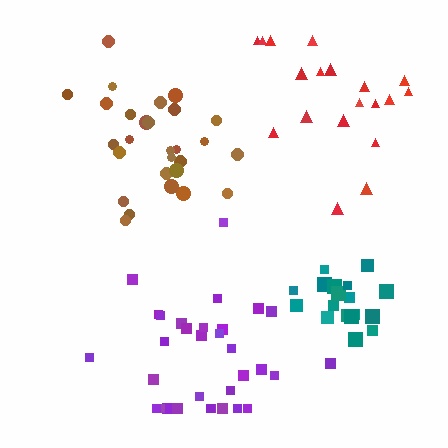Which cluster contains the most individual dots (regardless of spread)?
Purple (32).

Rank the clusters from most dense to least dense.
teal, brown, purple, red.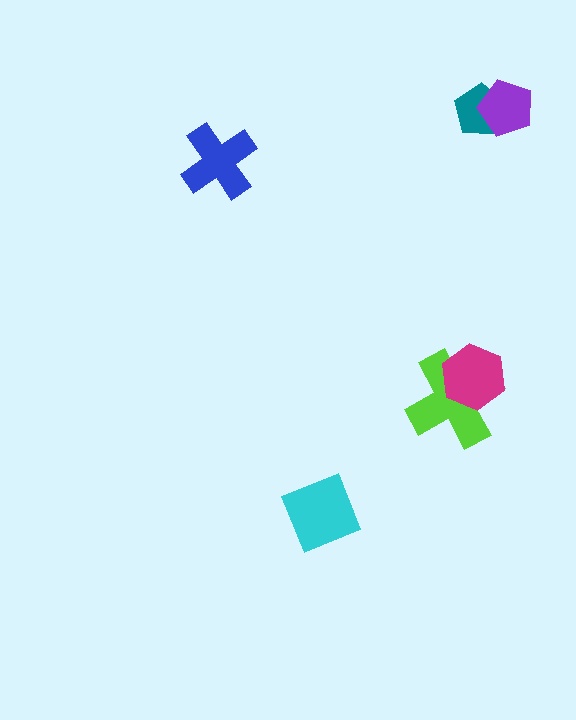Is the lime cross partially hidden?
Yes, it is partially covered by another shape.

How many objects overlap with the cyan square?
0 objects overlap with the cyan square.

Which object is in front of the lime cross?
The magenta hexagon is in front of the lime cross.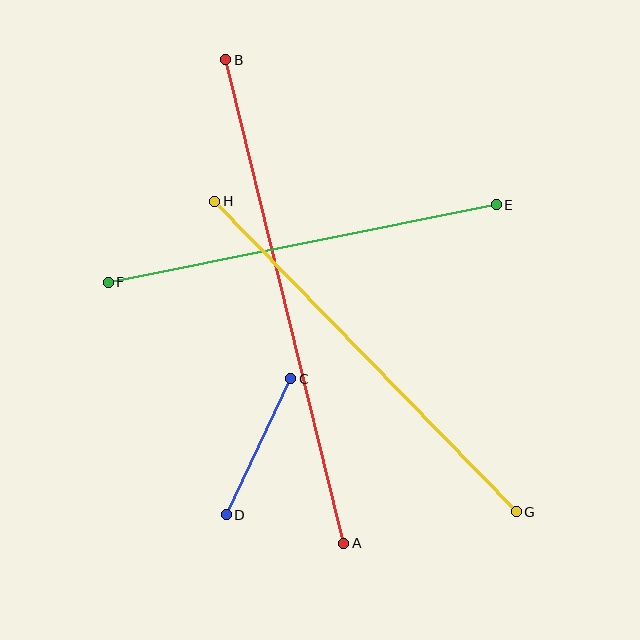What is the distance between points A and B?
The distance is approximately 498 pixels.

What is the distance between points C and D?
The distance is approximately 151 pixels.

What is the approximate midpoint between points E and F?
The midpoint is at approximately (302, 243) pixels.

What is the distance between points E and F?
The distance is approximately 396 pixels.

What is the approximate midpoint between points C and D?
The midpoint is at approximately (258, 447) pixels.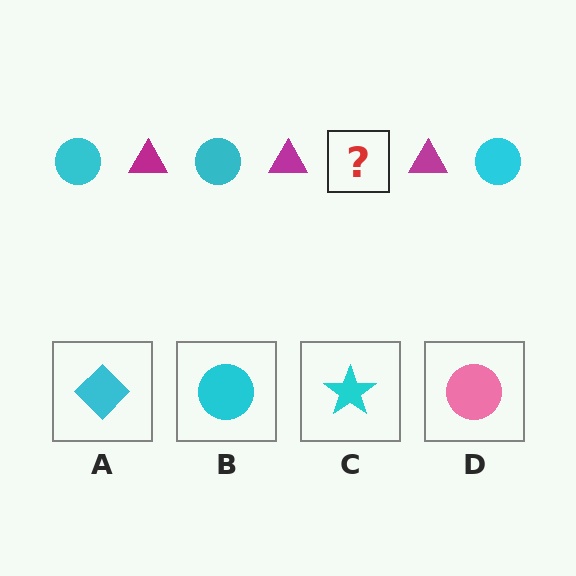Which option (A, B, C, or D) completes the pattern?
B.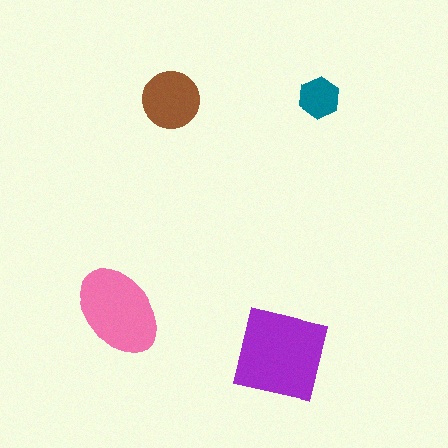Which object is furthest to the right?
The teal hexagon is rightmost.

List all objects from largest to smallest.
The purple square, the pink ellipse, the brown circle, the teal hexagon.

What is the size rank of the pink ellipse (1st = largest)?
2nd.